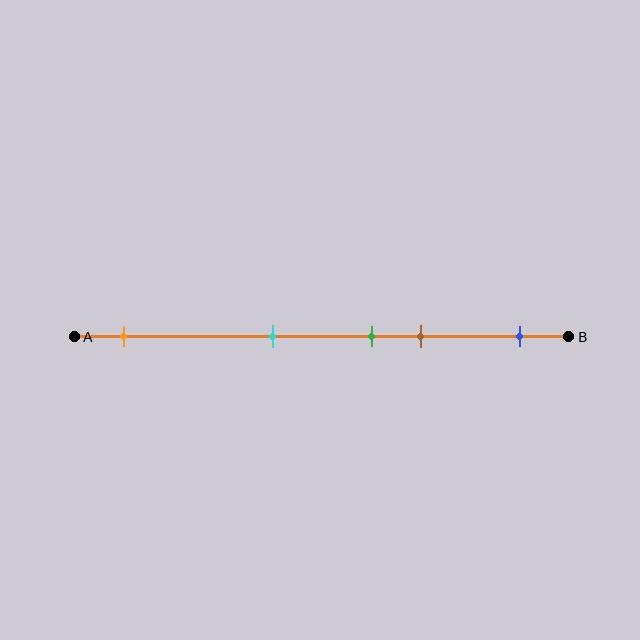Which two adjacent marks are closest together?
The green and brown marks are the closest adjacent pair.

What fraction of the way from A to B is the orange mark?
The orange mark is approximately 10% (0.1) of the way from A to B.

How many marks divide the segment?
There are 5 marks dividing the segment.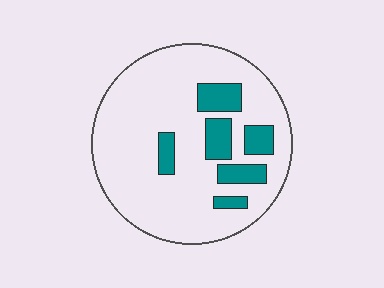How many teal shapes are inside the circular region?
6.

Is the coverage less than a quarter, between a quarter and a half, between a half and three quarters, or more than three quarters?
Less than a quarter.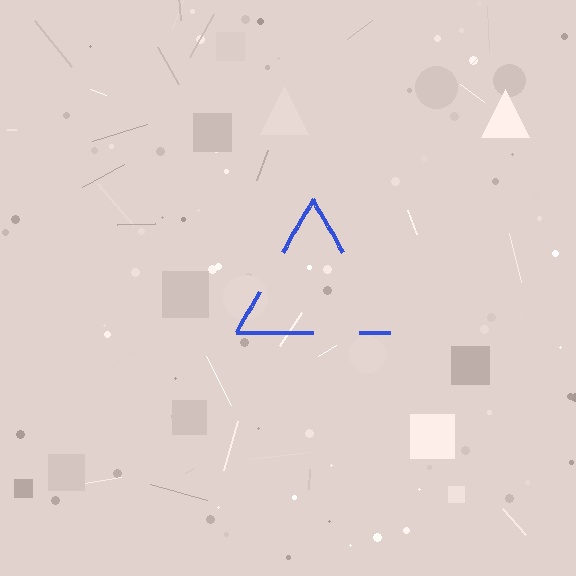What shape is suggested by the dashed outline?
The dashed outline suggests a triangle.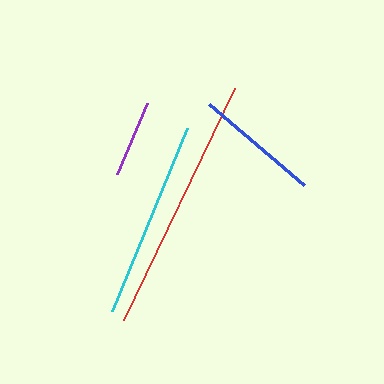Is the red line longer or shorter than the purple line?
The red line is longer than the purple line.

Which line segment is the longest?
The red line is the longest at approximately 257 pixels.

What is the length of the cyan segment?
The cyan segment is approximately 197 pixels long.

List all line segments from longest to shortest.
From longest to shortest: red, cyan, blue, purple.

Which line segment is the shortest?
The purple line is the shortest at approximately 77 pixels.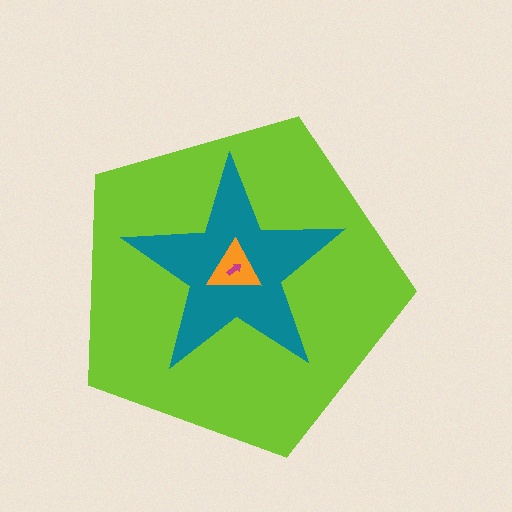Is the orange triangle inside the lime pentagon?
Yes.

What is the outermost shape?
The lime pentagon.